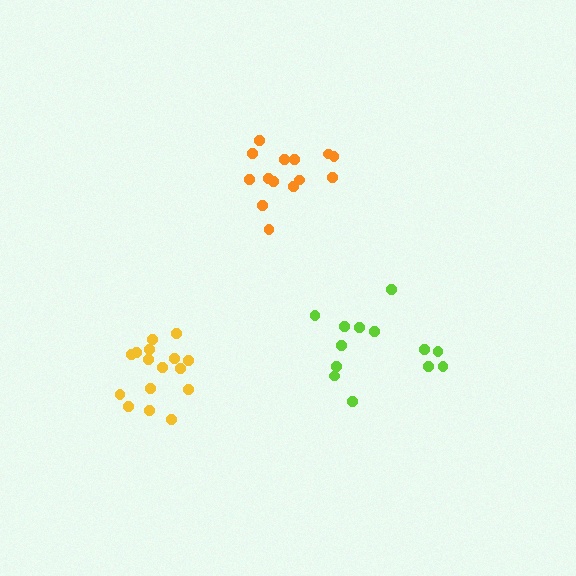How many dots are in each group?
Group 1: 13 dots, Group 2: 15 dots, Group 3: 16 dots (44 total).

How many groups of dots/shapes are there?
There are 3 groups.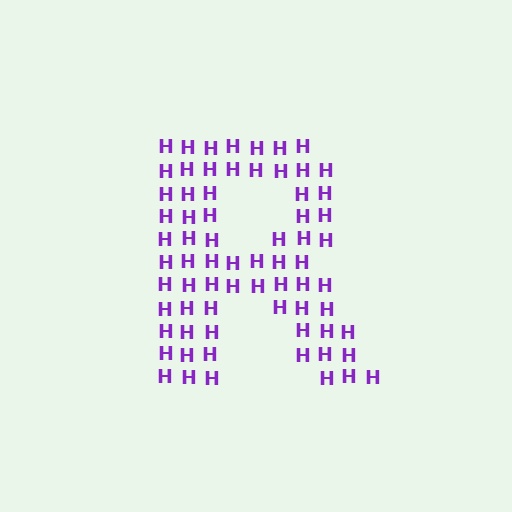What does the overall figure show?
The overall figure shows the letter R.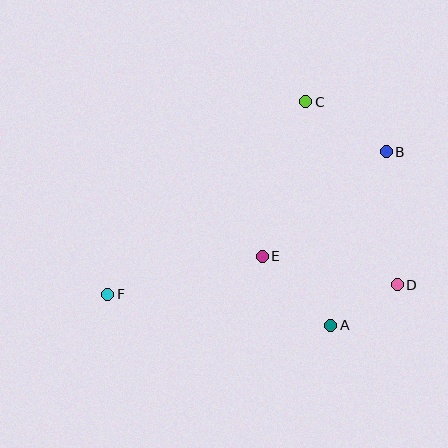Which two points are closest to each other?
Points A and D are closest to each other.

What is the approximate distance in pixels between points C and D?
The distance between C and D is approximately 205 pixels.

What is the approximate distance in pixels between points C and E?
The distance between C and E is approximately 160 pixels.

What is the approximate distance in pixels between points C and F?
The distance between C and F is approximately 276 pixels.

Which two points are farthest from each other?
Points B and F are farthest from each other.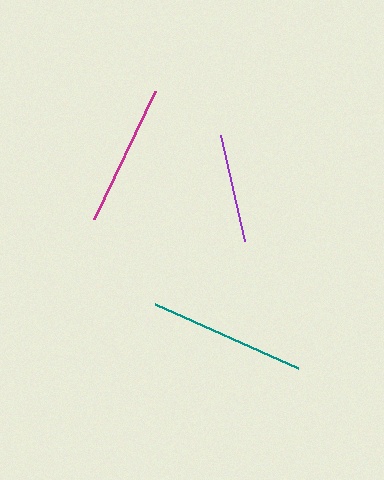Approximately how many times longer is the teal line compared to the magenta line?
The teal line is approximately 1.1 times the length of the magenta line.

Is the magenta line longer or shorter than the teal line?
The teal line is longer than the magenta line.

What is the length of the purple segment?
The purple segment is approximately 108 pixels long.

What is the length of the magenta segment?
The magenta segment is approximately 142 pixels long.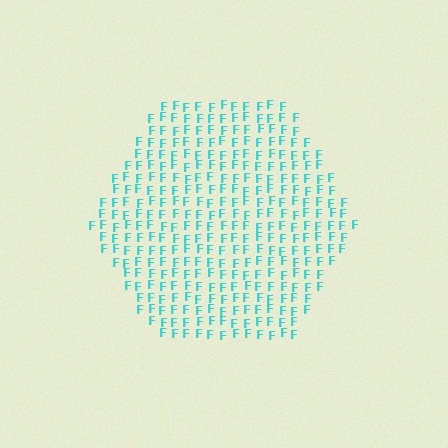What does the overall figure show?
The overall figure shows a hexagon.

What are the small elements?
The small elements are letter F's.